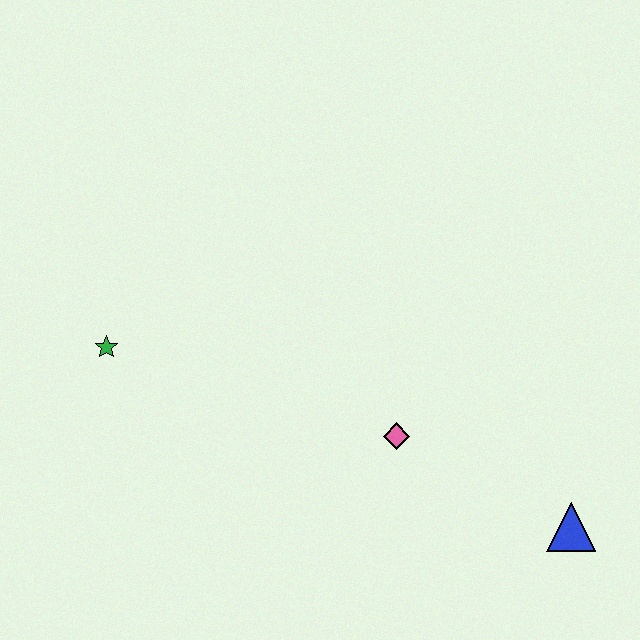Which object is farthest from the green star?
The blue triangle is farthest from the green star.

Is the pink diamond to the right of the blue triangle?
No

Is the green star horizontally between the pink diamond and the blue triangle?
No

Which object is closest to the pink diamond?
The blue triangle is closest to the pink diamond.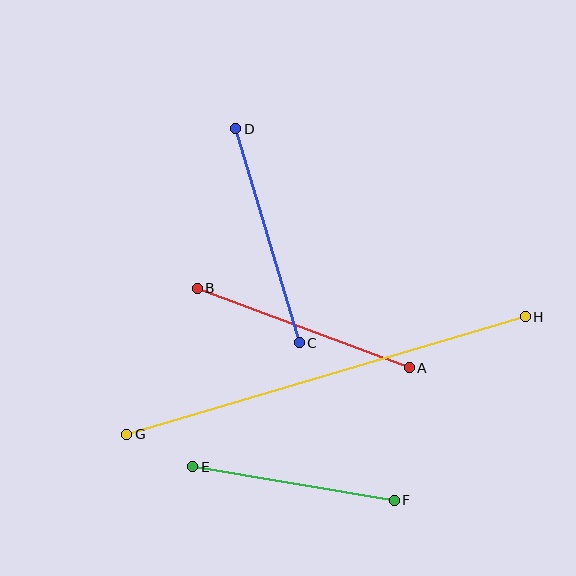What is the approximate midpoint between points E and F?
The midpoint is at approximately (294, 483) pixels.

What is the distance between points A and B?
The distance is approximately 226 pixels.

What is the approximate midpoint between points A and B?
The midpoint is at approximately (303, 328) pixels.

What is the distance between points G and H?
The distance is approximately 415 pixels.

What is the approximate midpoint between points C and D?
The midpoint is at approximately (268, 236) pixels.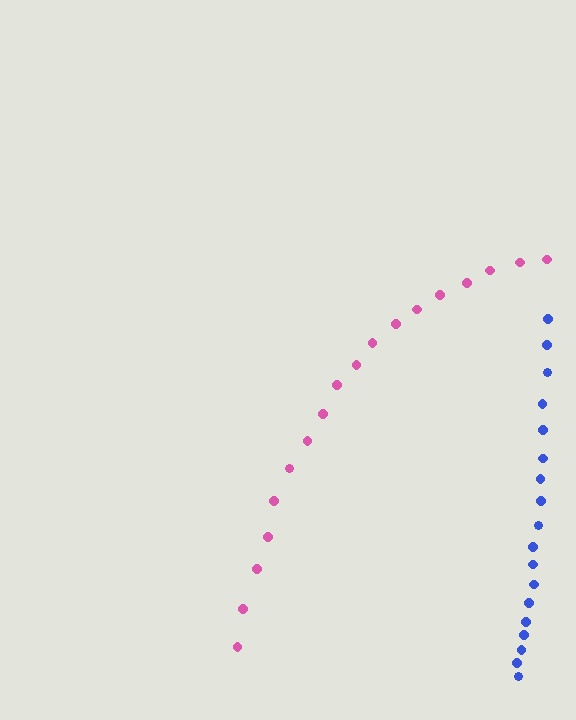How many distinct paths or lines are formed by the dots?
There are 2 distinct paths.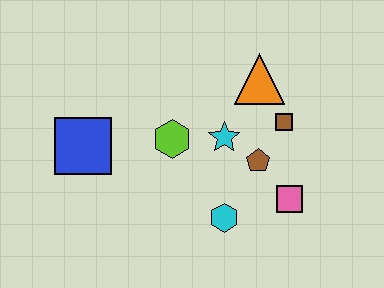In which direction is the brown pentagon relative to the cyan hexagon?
The brown pentagon is above the cyan hexagon.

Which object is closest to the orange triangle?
The brown square is closest to the orange triangle.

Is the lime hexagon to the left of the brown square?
Yes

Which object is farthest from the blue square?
The pink square is farthest from the blue square.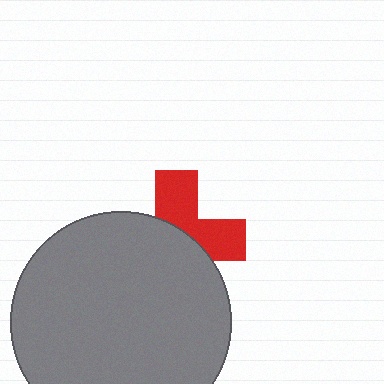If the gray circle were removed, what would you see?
You would see the complete red cross.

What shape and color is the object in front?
The object in front is a gray circle.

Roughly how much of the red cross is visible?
A small part of it is visible (roughly 43%).